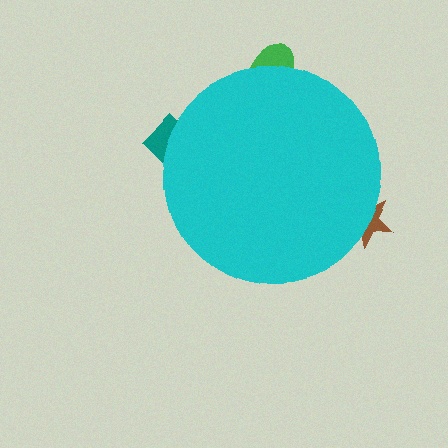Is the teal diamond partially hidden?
Yes, the teal diamond is partially hidden behind the cyan circle.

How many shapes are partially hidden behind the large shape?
3 shapes are partially hidden.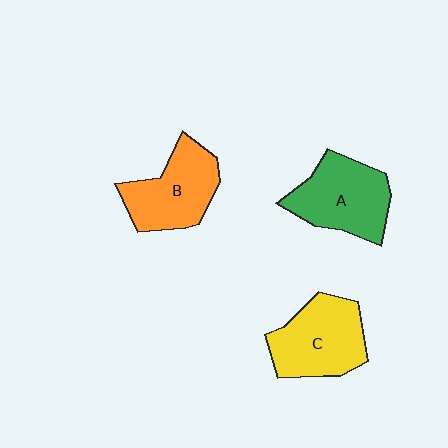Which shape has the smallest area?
Shape B (orange).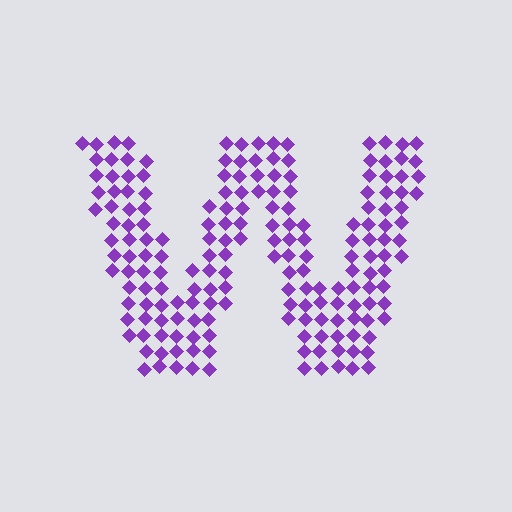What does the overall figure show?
The overall figure shows the letter W.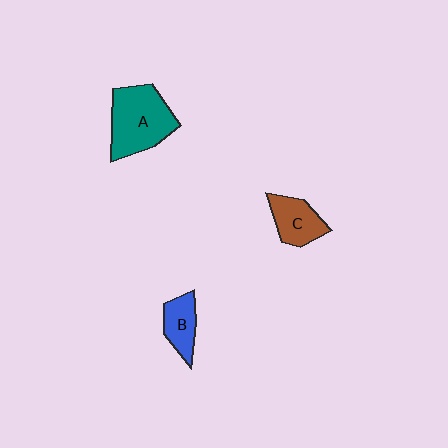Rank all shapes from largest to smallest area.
From largest to smallest: A (teal), C (brown), B (blue).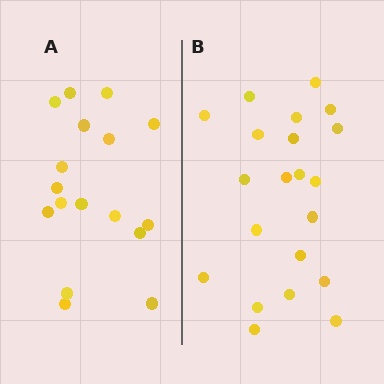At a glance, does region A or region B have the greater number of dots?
Region B (the right region) has more dots.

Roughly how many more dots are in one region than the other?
Region B has about 4 more dots than region A.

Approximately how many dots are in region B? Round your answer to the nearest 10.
About 20 dots. (The exact count is 21, which rounds to 20.)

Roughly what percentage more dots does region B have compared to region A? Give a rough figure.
About 25% more.